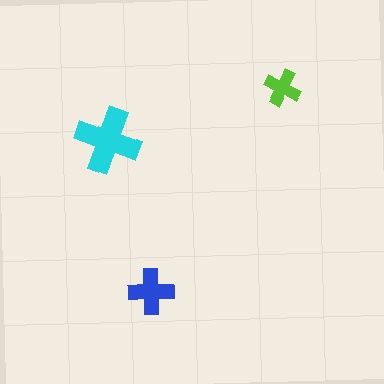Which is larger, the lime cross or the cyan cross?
The cyan one.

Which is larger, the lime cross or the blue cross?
The blue one.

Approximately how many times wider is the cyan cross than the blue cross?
About 1.5 times wider.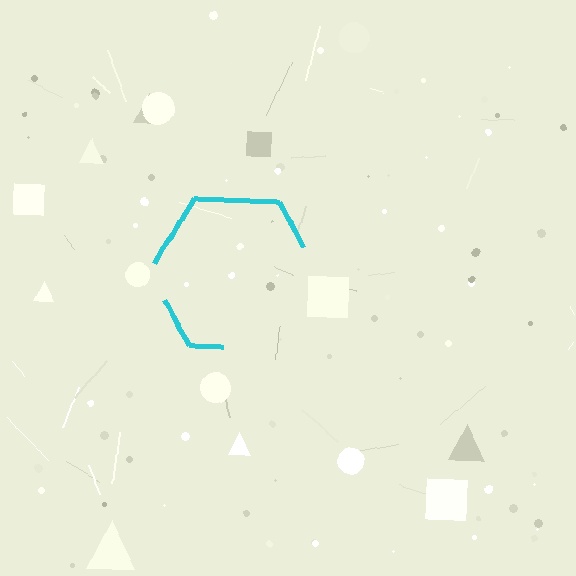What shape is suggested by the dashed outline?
The dashed outline suggests a hexagon.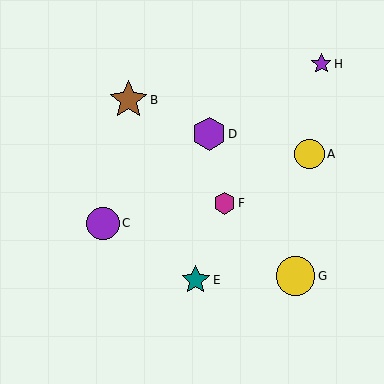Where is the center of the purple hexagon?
The center of the purple hexagon is at (209, 134).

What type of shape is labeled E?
Shape E is a teal star.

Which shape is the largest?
The yellow circle (labeled G) is the largest.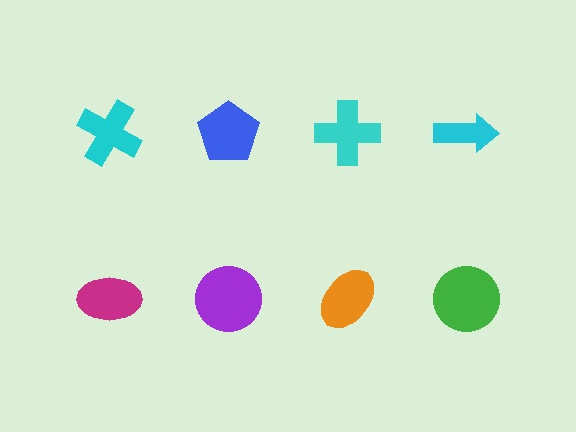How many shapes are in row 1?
4 shapes.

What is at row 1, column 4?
A cyan arrow.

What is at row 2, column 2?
A purple circle.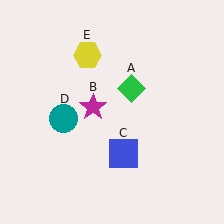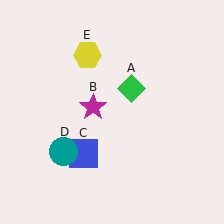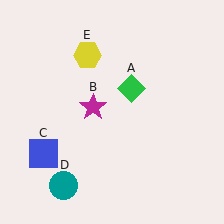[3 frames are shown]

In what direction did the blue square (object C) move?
The blue square (object C) moved left.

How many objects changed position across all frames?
2 objects changed position: blue square (object C), teal circle (object D).